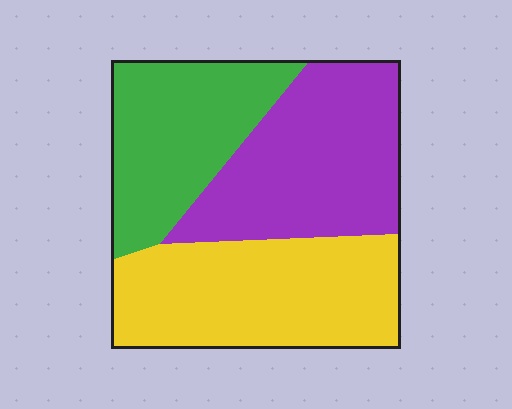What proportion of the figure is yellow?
Yellow takes up about three eighths (3/8) of the figure.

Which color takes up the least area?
Green, at roughly 30%.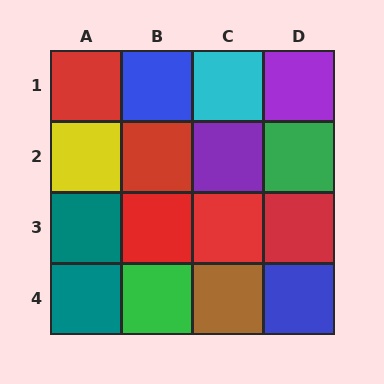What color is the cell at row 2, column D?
Green.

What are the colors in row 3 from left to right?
Teal, red, red, red.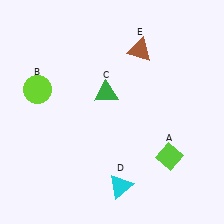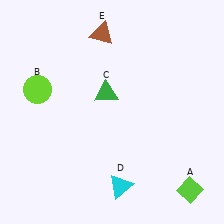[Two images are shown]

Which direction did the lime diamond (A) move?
The lime diamond (A) moved down.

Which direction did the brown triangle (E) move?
The brown triangle (E) moved left.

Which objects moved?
The objects that moved are: the lime diamond (A), the brown triangle (E).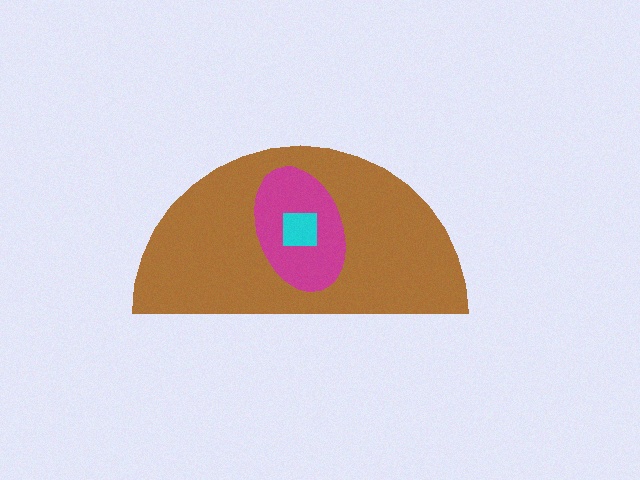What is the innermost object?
The cyan square.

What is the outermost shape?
The brown semicircle.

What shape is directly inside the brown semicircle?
The magenta ellipse.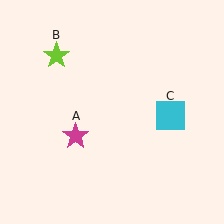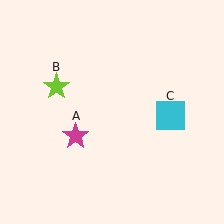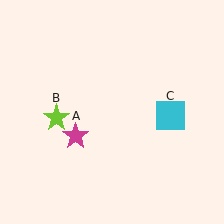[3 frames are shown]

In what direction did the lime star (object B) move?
The lime star (object B) moved down.